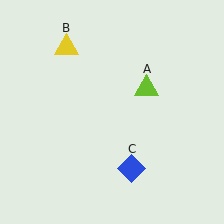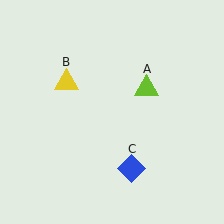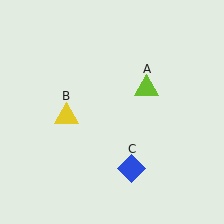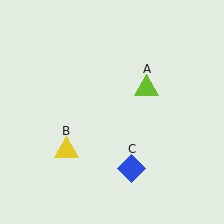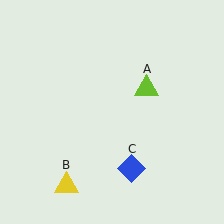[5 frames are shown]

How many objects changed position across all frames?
1 object changed position: yellow triangle (object B).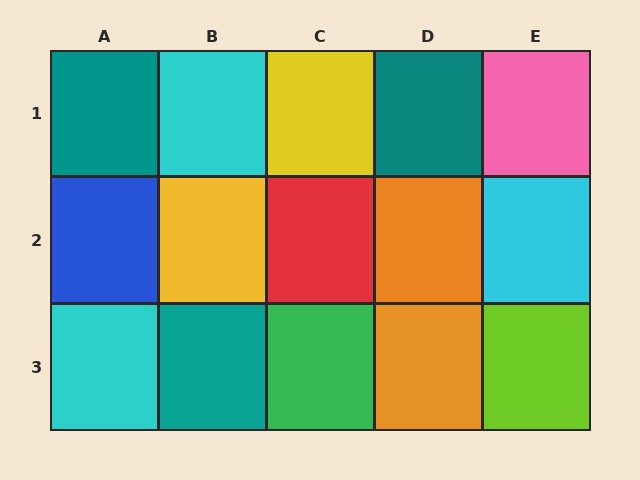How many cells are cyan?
3 cells are cyan.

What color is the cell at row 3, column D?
Orange.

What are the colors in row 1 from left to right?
Teal, cyan, yellow, teal, pink.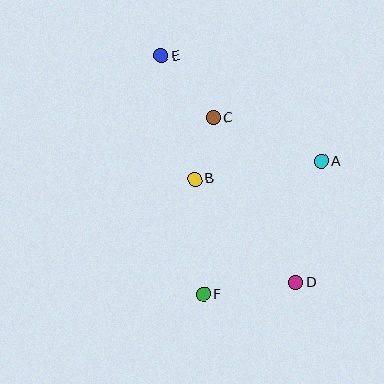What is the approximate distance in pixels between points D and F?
The distance between D and F is approximately 93 pixels.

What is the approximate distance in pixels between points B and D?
The distance between B and D is approximately 144 pixels.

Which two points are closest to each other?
Points B and C are closest to each other.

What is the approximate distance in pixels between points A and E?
The distance between A and E is approximately 192 pixels.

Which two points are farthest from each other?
Points D and E are farthest from each other.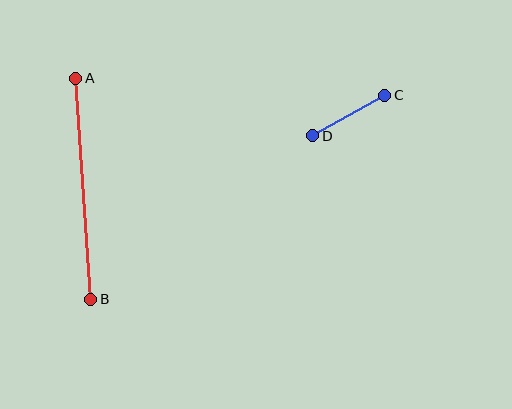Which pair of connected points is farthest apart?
Points A and B are farthest apart.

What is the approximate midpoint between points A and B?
The midpoint is at approximately (83, 189) pixels.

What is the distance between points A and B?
The distance is approximately 222 pixels.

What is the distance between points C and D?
The distance is approximately 82 pixels.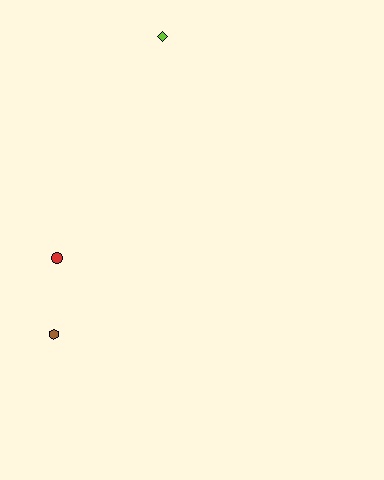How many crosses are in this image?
There are no crosses.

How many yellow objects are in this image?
There are no yellow objects.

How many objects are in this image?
There are 3 objects.